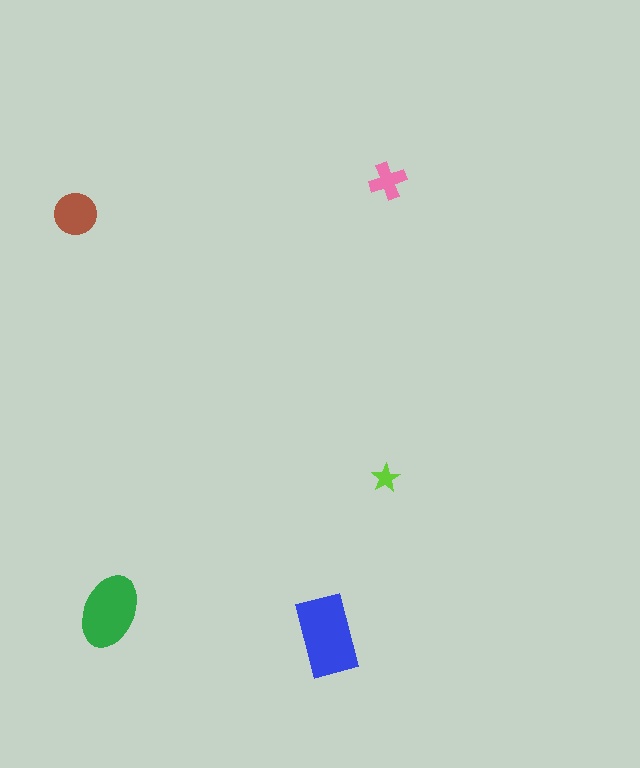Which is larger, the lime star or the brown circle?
The brown circle.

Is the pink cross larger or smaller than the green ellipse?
Smaller.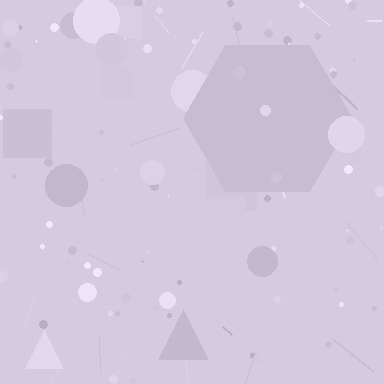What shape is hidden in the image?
A hexagon is hidden in the image.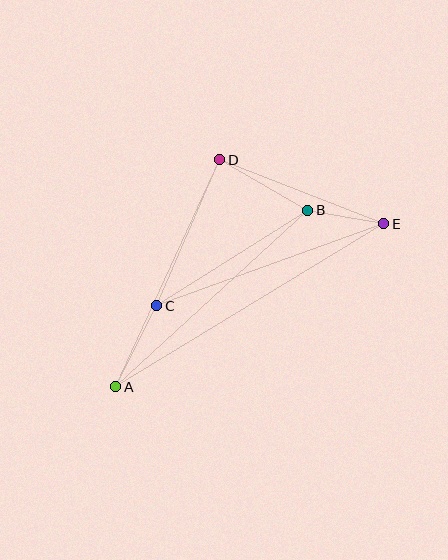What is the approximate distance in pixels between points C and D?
The distance between C and D is approximately 159 pixels.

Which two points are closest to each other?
Points B and E are closest to each other.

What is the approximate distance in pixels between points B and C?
The distance between B and C is approximately 179 pixels.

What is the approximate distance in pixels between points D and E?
The distance between D and E is approximately 176 pixels.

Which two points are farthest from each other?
Points A and E are farthest from each other.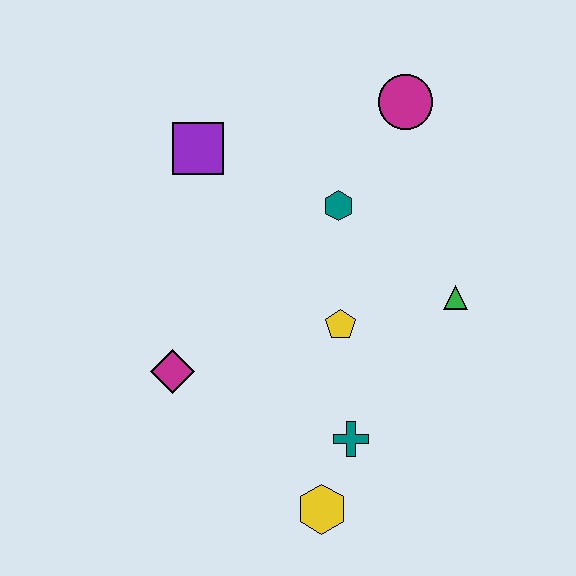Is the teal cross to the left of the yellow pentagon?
No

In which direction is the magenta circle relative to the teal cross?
The magenta circle is above the teal cross.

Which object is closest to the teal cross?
The yellow hexagon is closest to the teal cross.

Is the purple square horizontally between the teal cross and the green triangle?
No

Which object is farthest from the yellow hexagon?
The magenta circle is farthest from the yellow hexagon.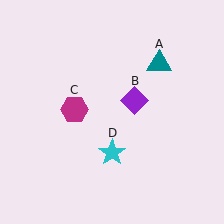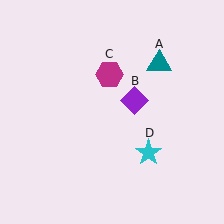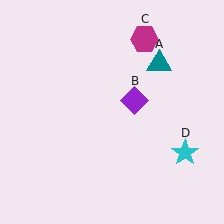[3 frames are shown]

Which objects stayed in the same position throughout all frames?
Teal triangle (object A) and purple diamond (object B) remained stationary.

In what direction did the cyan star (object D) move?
The cyan star (object D) moved right.